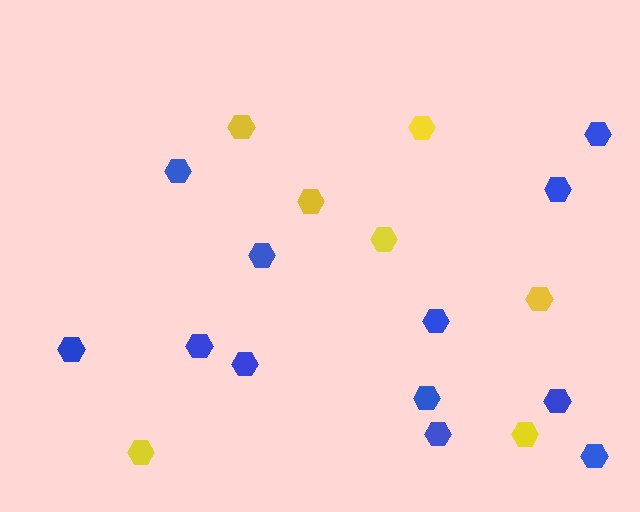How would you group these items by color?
There are 2 groups: one group of blue hexagons (12) and one group of yellow hexagons (7).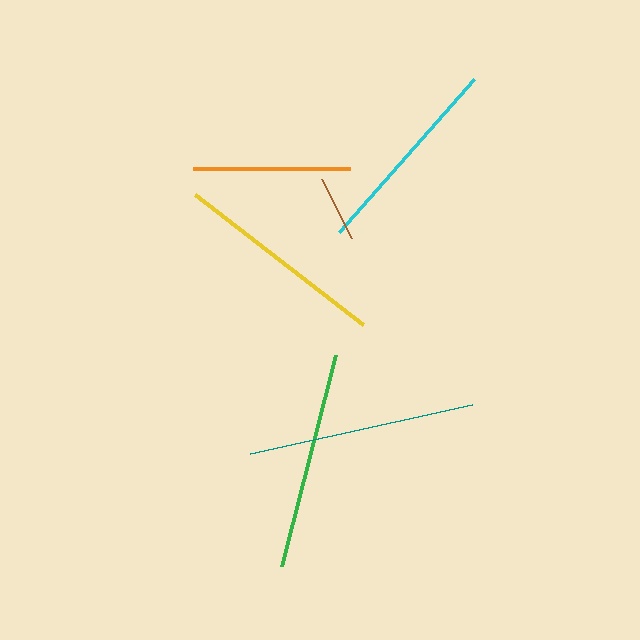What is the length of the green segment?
The green segment is approximately 218 pixels long.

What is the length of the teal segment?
The teal segment is approximately 228 pixels long.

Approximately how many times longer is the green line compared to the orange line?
The green line is approximately 1.4 times the length of the orange line.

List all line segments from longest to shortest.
From longest to shortest: teal, green, yellow, cyan, orange, brown.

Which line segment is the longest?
The teal line is the longest at approximately 228 pixels.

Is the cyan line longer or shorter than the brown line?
The cyan line is longer than the brown line.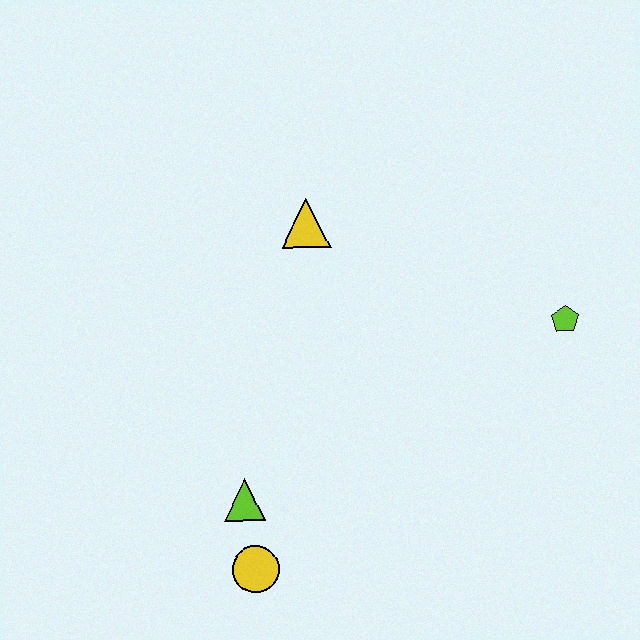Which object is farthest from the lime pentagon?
The yellow circle is farthest from the lime pentagon.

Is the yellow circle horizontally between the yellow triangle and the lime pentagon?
No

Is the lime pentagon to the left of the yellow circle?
No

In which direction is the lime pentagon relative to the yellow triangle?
The lime pentagon is to the right of the yellow triangle.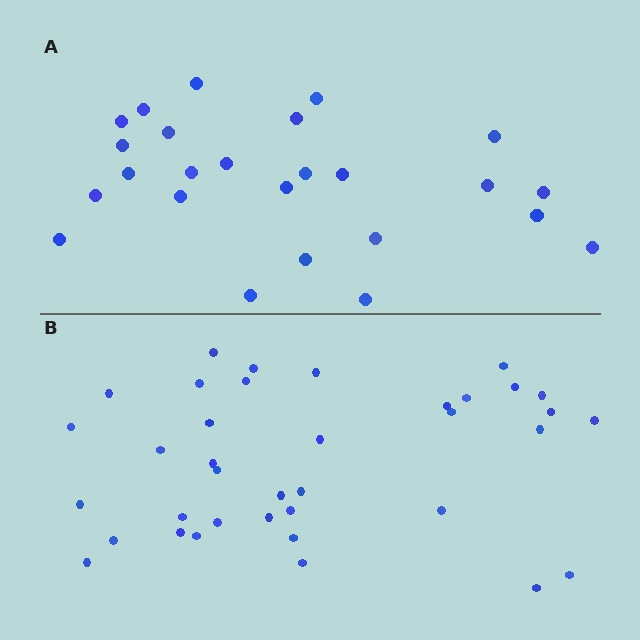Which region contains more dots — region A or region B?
Region B (the bottom region) has more dots.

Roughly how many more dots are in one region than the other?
Region B has roughly 12 or so more dots than region A.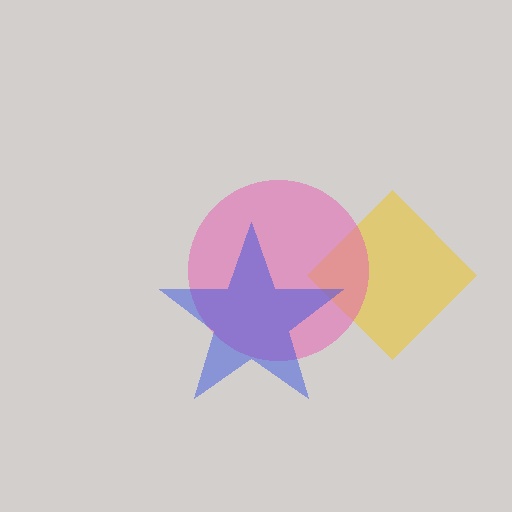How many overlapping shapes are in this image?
There are 3 overlapping shapes in the image.